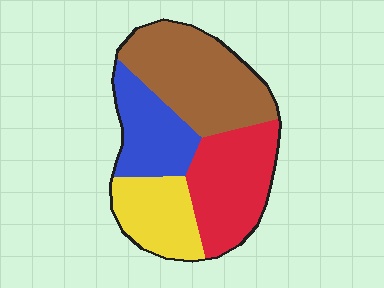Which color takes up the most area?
Brown, at roughly 35%.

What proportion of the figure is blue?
Blue covers roughly 20% of the figure.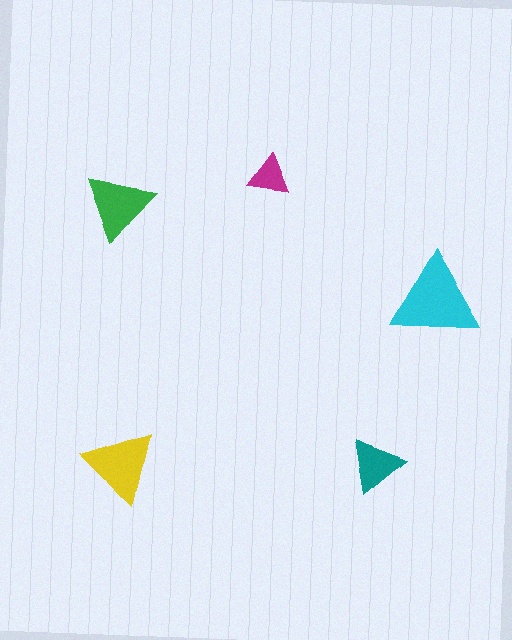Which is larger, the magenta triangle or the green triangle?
The green one.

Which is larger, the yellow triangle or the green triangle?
The yellow one.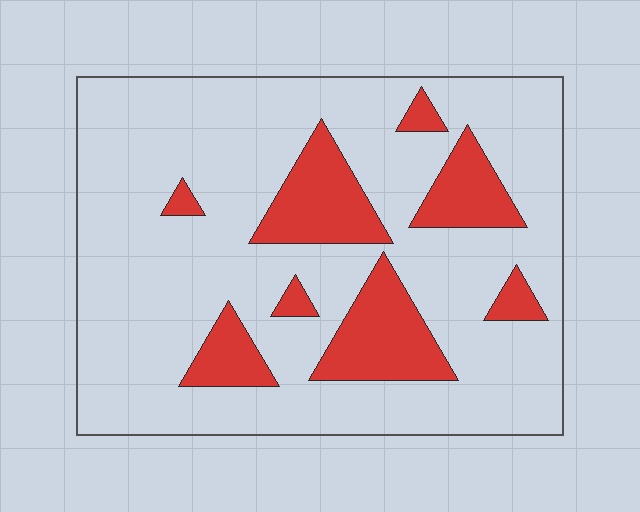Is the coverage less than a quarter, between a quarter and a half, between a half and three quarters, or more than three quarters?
Less than a quarter.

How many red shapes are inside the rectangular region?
8.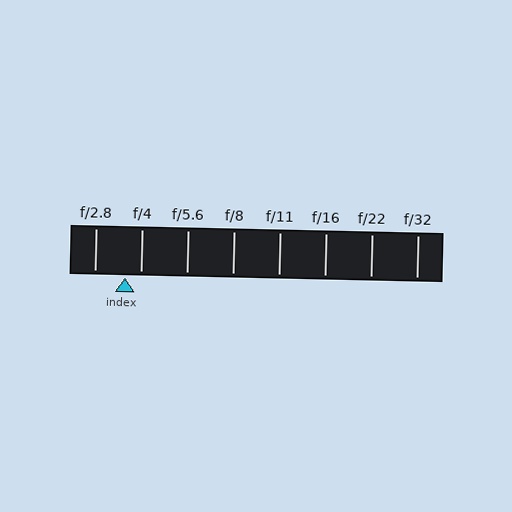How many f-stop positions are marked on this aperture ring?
There are 8 f-stop positions marked.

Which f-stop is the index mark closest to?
The index mark is closest to f/4.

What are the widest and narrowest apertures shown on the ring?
The widest aperture shown is f/2.8 and the narrowest is f/32.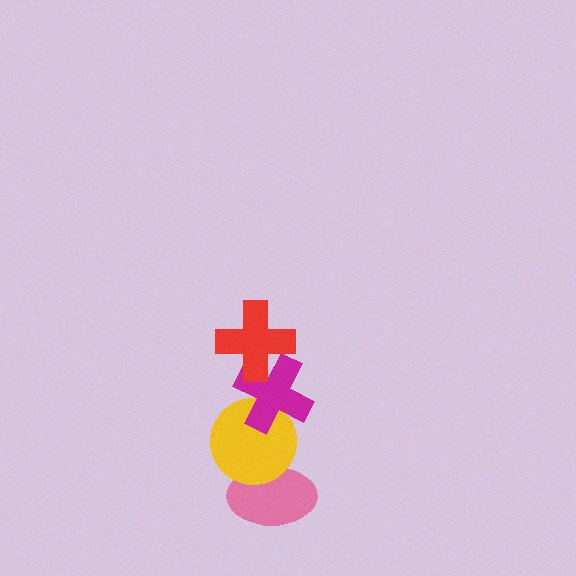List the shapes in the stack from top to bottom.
From top to bottom: the red cross, the magenta cross, the yellow circle, the pink ellipse.